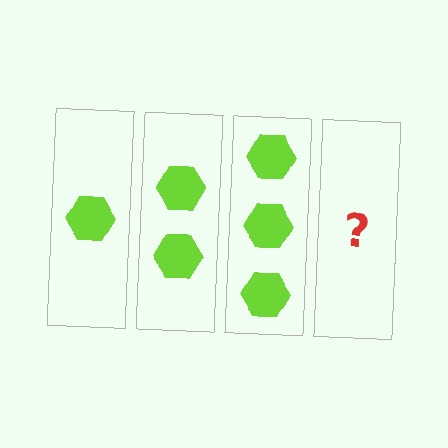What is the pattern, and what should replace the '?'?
The pattern is that each step adds one more hexagon. The '?' should be 4 hexagons.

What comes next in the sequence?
The next element should be 4 hexagons.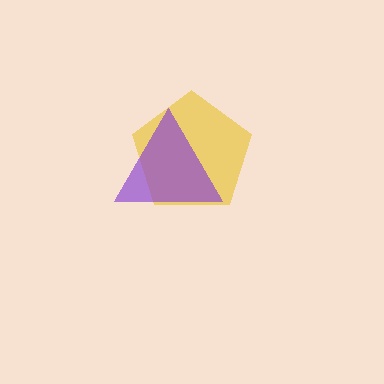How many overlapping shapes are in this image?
There are 2 overlapping shapes in the image.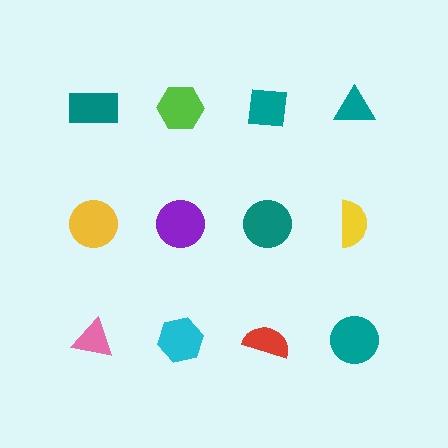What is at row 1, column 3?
A teal square.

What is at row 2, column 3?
A teal circle.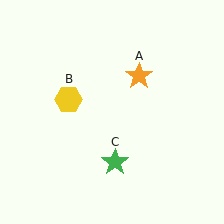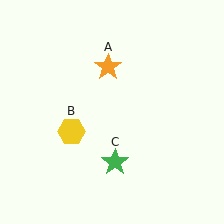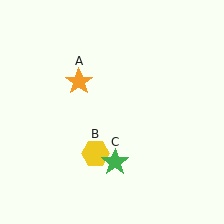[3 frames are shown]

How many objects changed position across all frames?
2 objects changed position: orange star (object A), yellow hexagon (object B).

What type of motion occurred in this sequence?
The orange star (object A), yellow hexagon (object B) rotated counterclockwise around the center of the scene.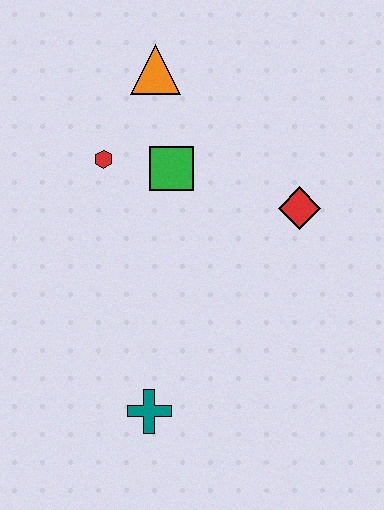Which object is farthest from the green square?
The teal cross is farthest from the green square.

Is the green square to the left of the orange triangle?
No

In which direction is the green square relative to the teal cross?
The green square is above the teal cross.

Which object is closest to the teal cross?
The green square is closest to the teal cross.